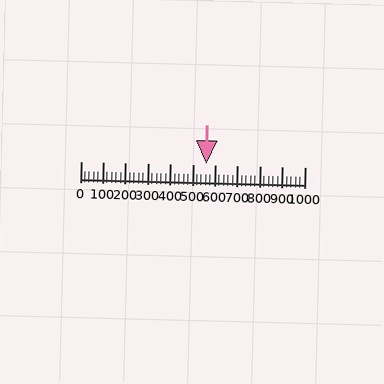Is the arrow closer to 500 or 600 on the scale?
The arrow is closer to 600.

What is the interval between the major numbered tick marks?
The major tick marks are spaced 100 units apart.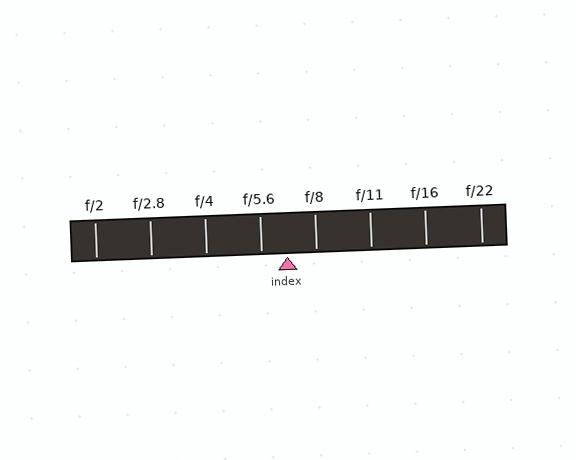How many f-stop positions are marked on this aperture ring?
There are 8 f-stop positions marked.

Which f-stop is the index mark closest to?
The index mark is closest to f/5.6.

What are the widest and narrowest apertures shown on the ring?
The widest aperture shown is f/2 and the narrowest is f/22.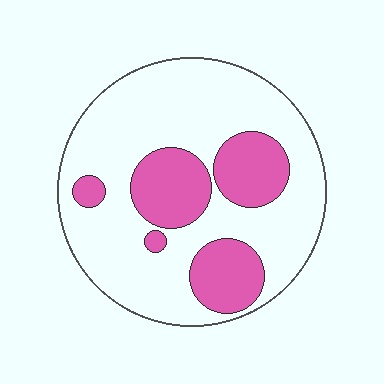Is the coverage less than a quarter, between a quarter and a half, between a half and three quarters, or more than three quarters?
Between a quarter and a half.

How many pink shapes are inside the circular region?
5.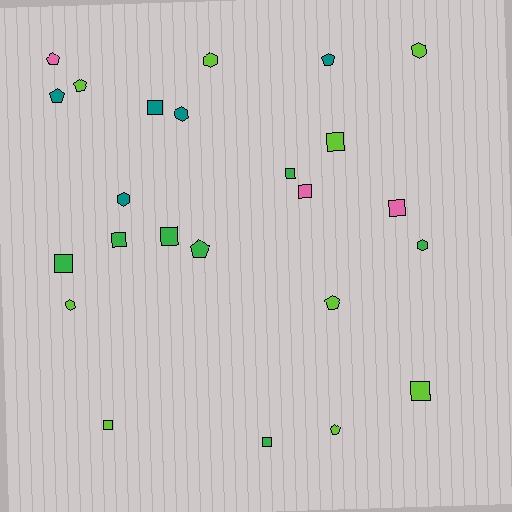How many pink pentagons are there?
There is 1 pink pentagon.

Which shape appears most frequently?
Square, with 11 objects.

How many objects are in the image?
There are 24 objects.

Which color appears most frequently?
Lime, with 9 objects.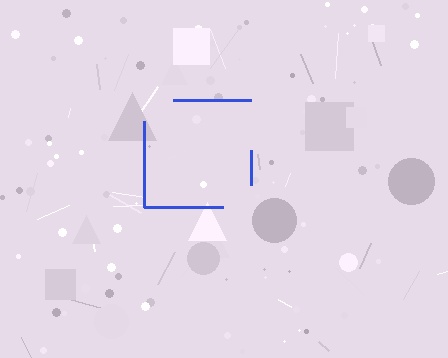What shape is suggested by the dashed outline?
The dashed outline suggests a square.